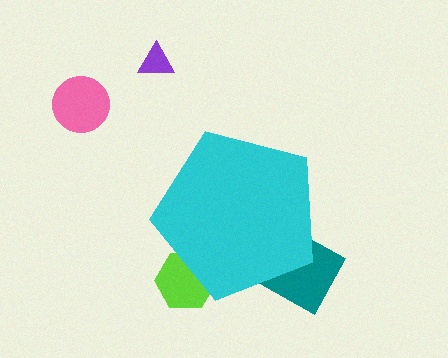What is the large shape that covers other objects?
A cyan pentagon.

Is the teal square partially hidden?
Yes, the teal square is partially hidden behind the cyan pentagon.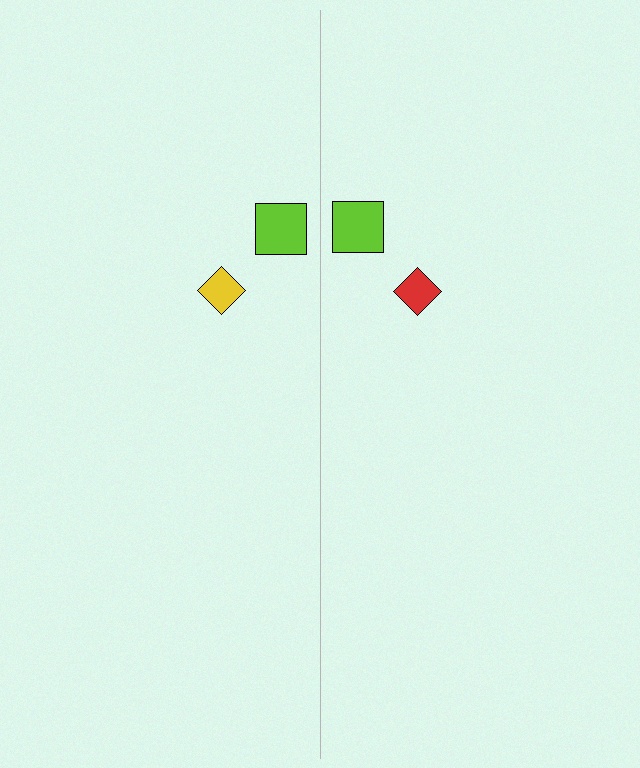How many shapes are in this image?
There are 4 shapes in this image.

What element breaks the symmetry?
The red diamond on the right side breaks the symmetry — its mirror counterpart is yellow.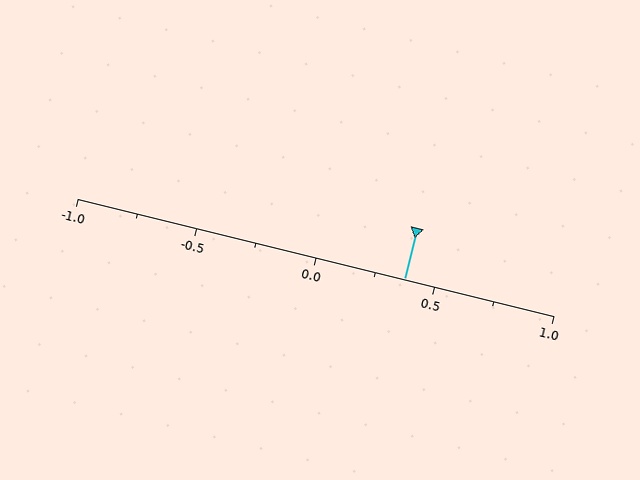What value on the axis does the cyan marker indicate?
The marker indicates approximately 0.38.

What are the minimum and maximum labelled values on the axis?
The axis runs from -1.0 to 1.0.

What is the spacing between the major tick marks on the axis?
The major ticks are spaced 0.5 apart.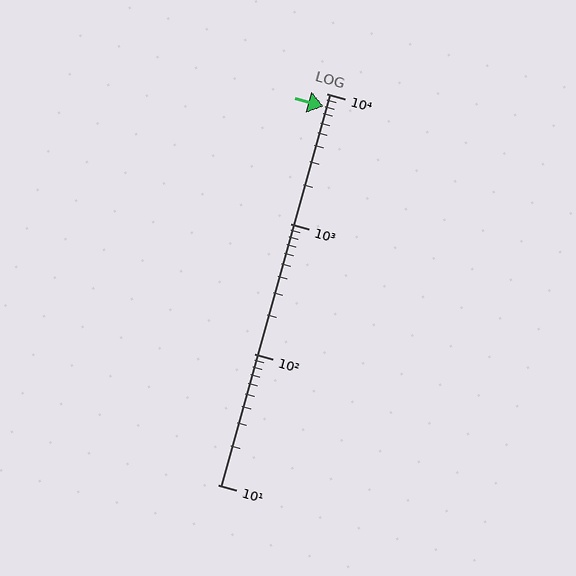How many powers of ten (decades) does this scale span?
The scale spans 3 decades, from 10 to 10000.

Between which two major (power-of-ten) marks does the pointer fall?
The pointer is between 1000 and 10000.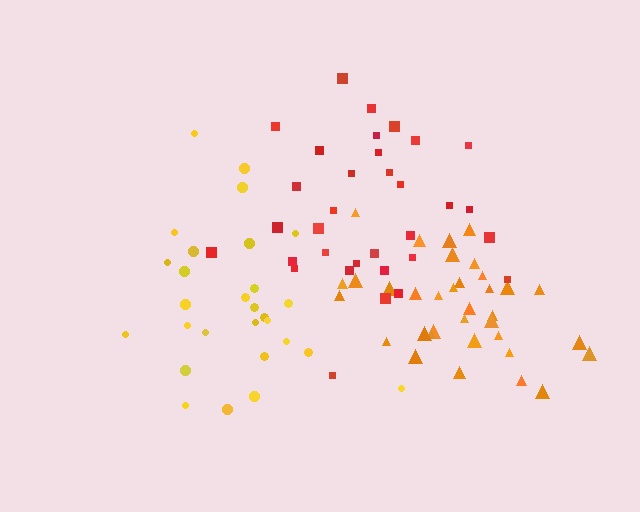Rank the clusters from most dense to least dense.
orange, yellow, red.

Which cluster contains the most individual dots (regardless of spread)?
Orange (35).